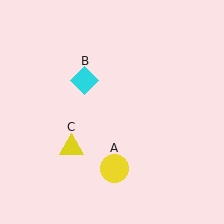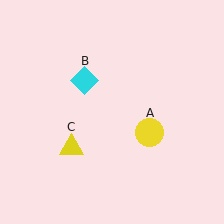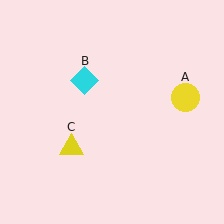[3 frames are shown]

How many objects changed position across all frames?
1 object changed position: yellow circle (object A).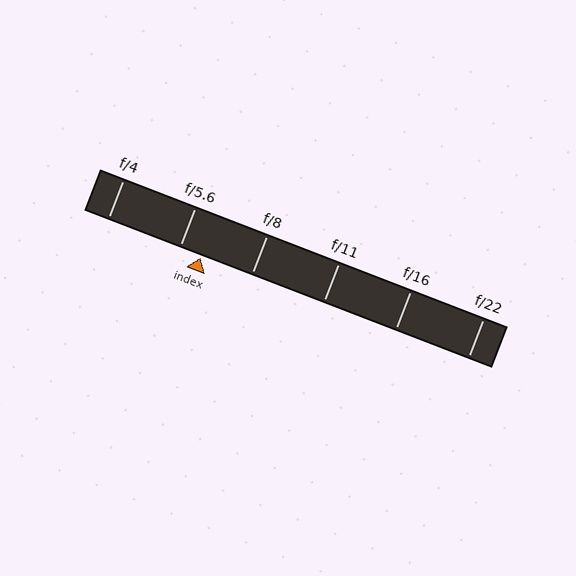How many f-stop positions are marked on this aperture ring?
There are 6 f-stop positions marked.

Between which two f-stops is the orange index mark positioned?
The index mark is between f/5.6 and f/8.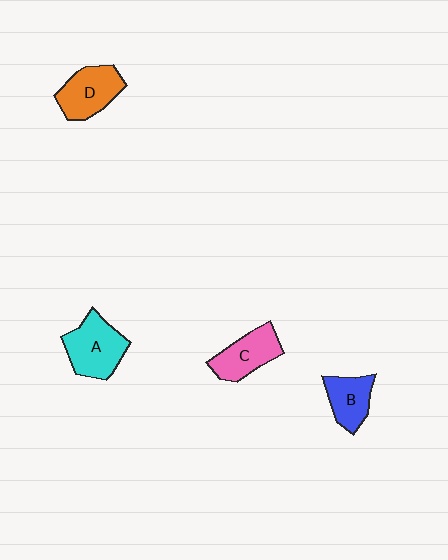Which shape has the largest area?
Shape A (cyan).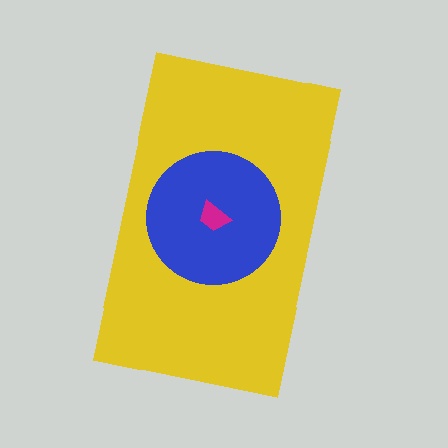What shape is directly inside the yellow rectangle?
The blue circle.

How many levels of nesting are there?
3.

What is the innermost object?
The magenta trapezoid.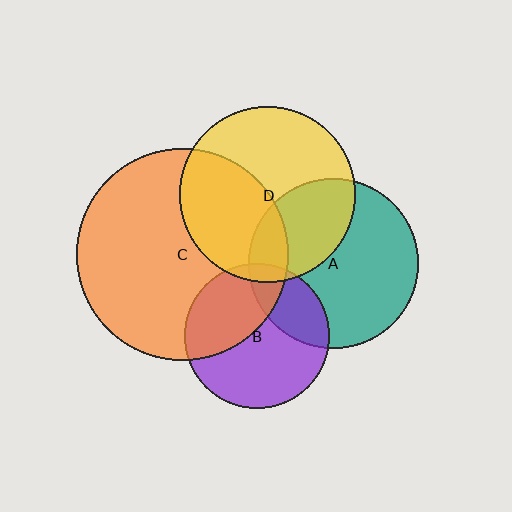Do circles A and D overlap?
Yes.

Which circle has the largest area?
Circle C (orange).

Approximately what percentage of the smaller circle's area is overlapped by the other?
Approximately 35%.